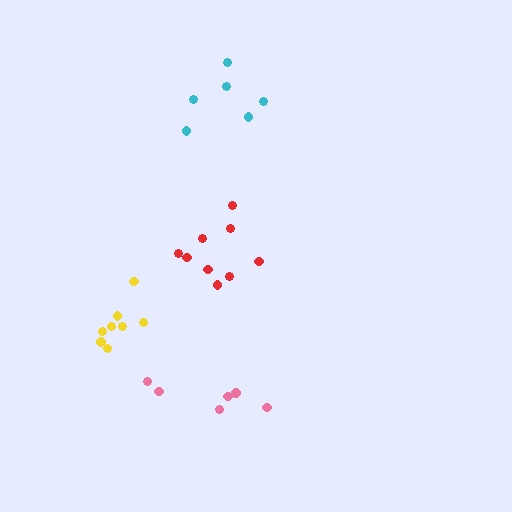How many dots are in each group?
Group 1: 9 dots, Group 2: 8 dots, Group 3: 6 dots, Group 4: 6 dots (29 total).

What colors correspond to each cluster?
The clusters are colored: red, yellow, cyan, pink.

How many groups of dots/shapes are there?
There are 4 groups.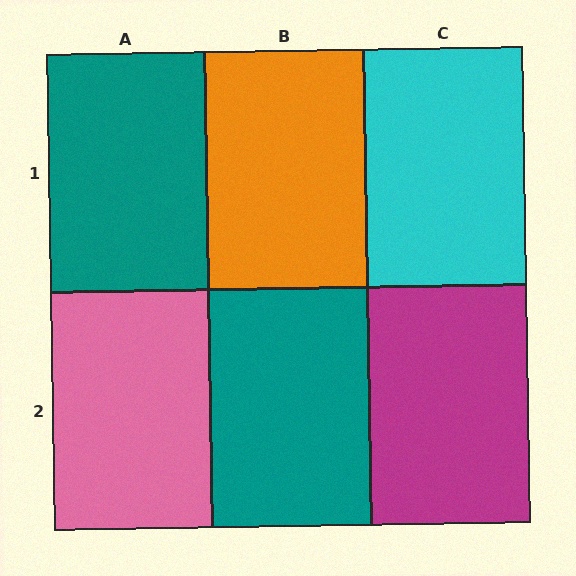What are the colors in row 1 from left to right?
Teal, orange, cyan.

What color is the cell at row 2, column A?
Pink.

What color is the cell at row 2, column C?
Magenta.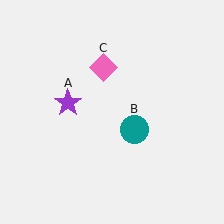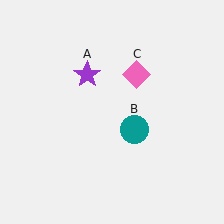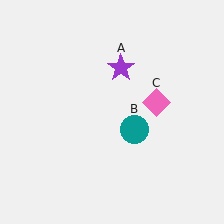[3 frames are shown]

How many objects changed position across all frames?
2 objects changed position: purple star (object A), pink diamond (object C).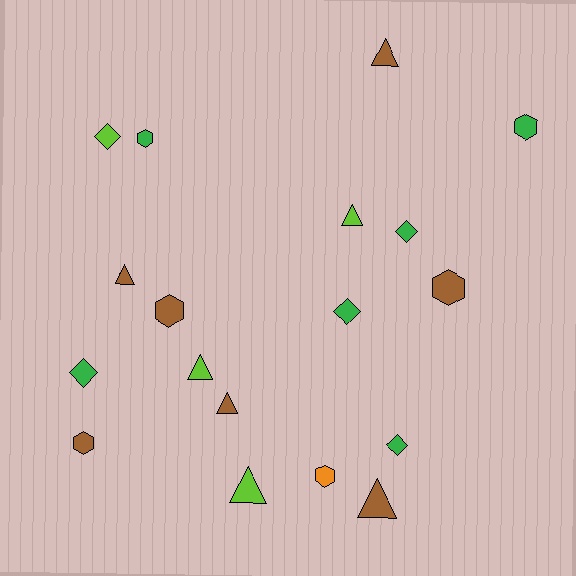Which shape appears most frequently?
Triangle, with 7 objects.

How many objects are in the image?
There are 18 objects.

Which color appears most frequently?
Brown, with 7 objects.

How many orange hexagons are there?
There is 1 orange hexagon.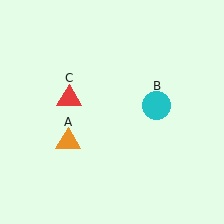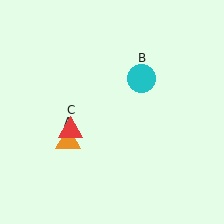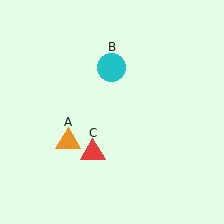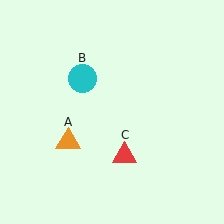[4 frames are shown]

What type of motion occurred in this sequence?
The cyan circle (object B), red triangle (object C) rotated counterclockwise around the center of the scene.